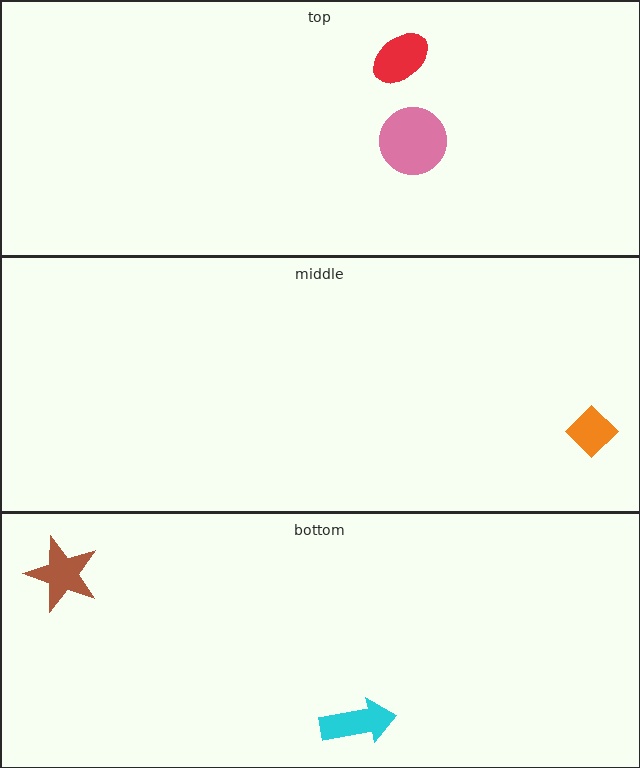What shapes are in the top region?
The red ellipse, the pink circle.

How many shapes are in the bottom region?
2.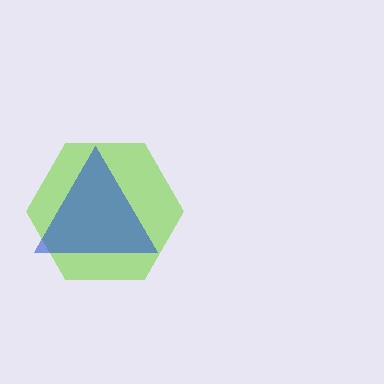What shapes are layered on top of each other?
The layered shapes are: a lime hexagon, a blue triangle.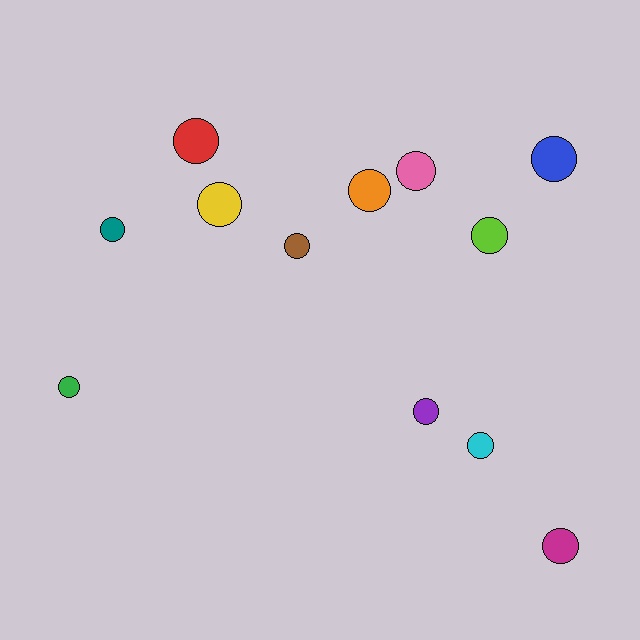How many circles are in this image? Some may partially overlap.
There are 12 circles.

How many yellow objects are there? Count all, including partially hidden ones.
There is 1 yellow object.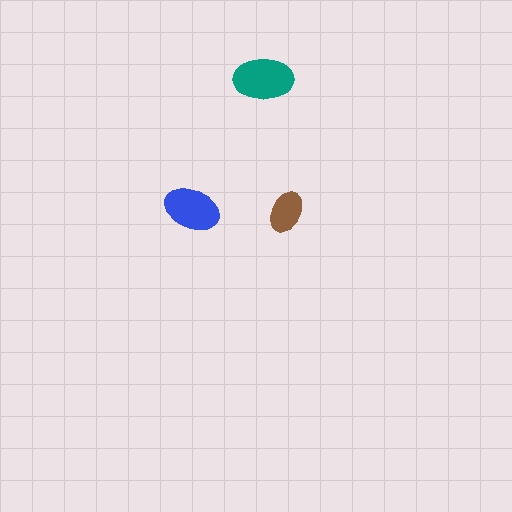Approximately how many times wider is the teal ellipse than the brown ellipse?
About 1.5 times wider.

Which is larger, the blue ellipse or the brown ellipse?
The blue one.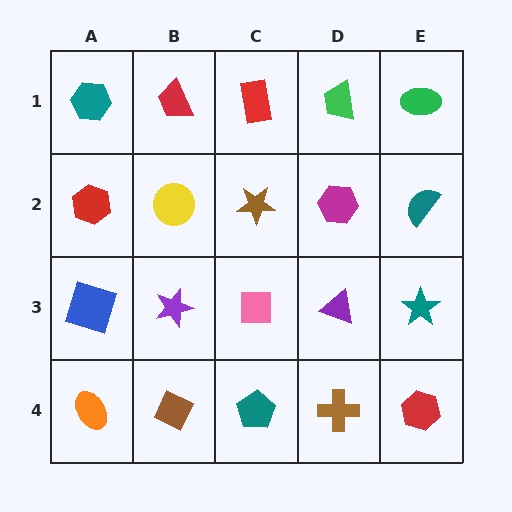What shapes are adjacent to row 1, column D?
A magenta hexagon (row 2, column D), a red rectangle (row 1, column C), a green ellipse (row 1, column E).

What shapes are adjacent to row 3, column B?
A yellow circle (row 2, column B), a brown diamond (row 4, column B), a blue square (row 3, column A), a pink square (row 3, column C).